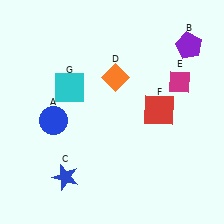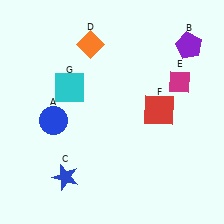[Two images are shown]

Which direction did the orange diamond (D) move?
The orange diamond (D) moved up.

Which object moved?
The orange diamond (D) moved up.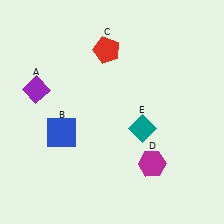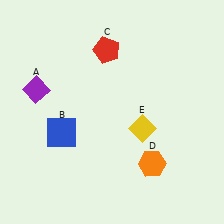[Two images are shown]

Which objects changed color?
D changed from magenta to orange. E changed from teal to yellow.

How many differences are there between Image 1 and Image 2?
There are 2 differences between the two images.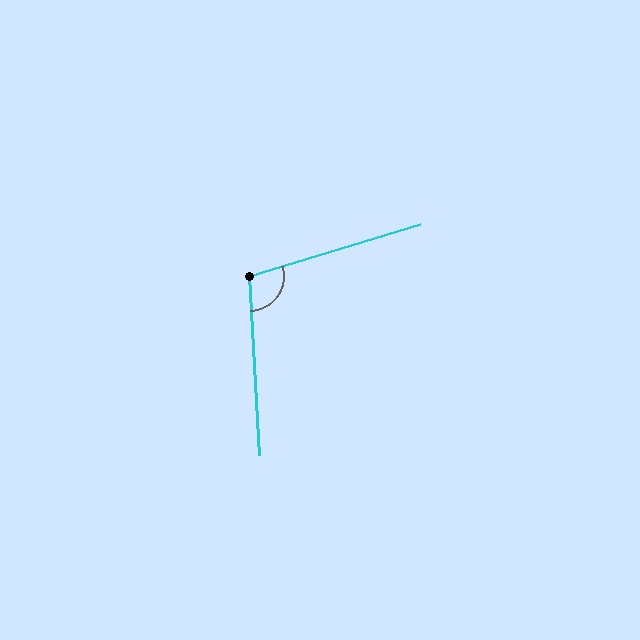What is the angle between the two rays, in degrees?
Approximately 104 degrees.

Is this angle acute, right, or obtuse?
It is obtuse.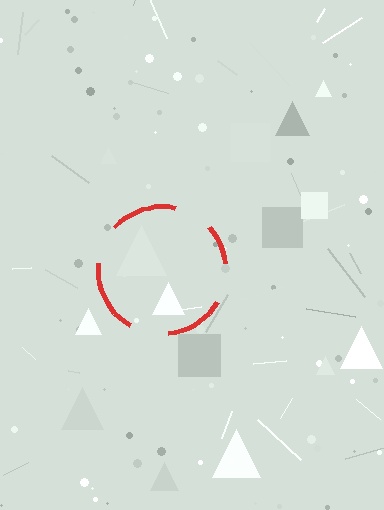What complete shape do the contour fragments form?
The contour fragments form a circle.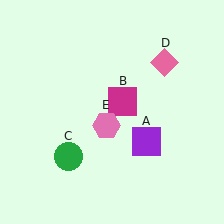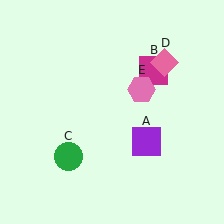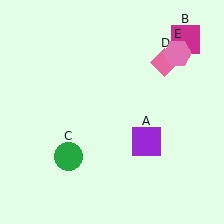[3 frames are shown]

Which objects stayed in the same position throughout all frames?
Purple square (object A) and green circle (object C) and pink diamond (object D) remained stationary.